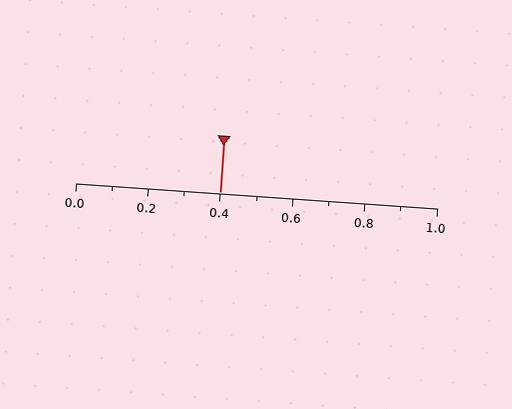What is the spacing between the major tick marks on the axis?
The major ticks are spaced 0.2 apart.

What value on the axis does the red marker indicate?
The marker indicates approximately 0.4.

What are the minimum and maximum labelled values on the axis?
The axis runs from 0.0 to 1.0.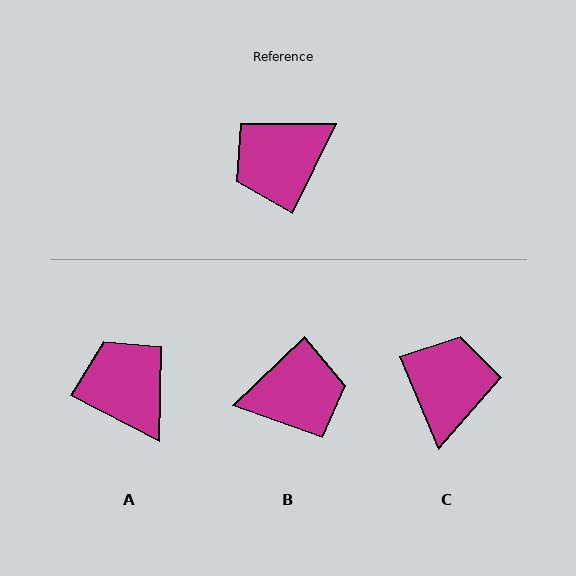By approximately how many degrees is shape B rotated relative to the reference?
Approximately 160 degrees counter-clockwise.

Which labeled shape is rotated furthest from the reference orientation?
B, about 160 degrees away.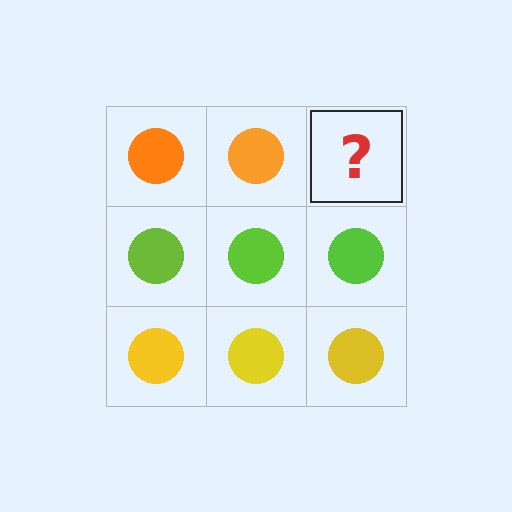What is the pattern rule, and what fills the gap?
The rule is that each row has a consistent color. The gap should be filled with an orange circle.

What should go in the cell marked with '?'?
The missing cell should contain an orange circle.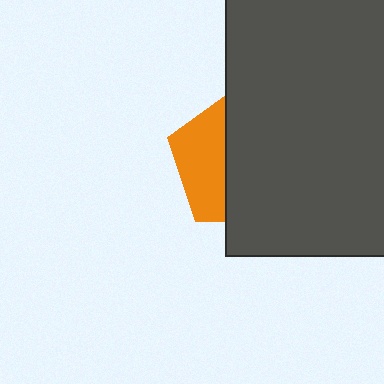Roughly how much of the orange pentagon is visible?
A small part of it is visible (roughly 37%).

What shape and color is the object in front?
The object in front is a dark gray rectangle.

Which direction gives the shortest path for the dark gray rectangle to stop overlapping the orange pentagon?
Moving right gives the shortest separation.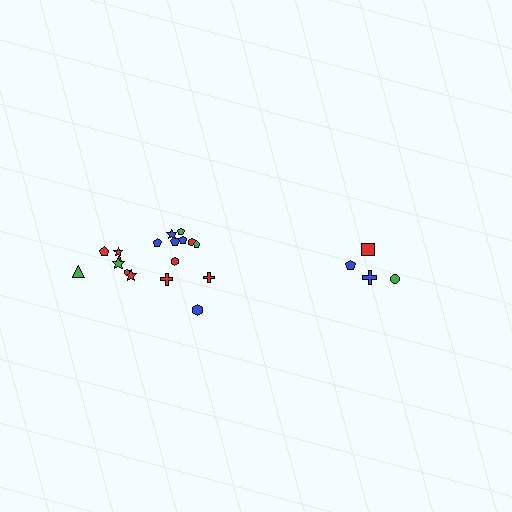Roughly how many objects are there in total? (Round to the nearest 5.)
Roughly 20 objects in total.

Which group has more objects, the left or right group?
The left group.